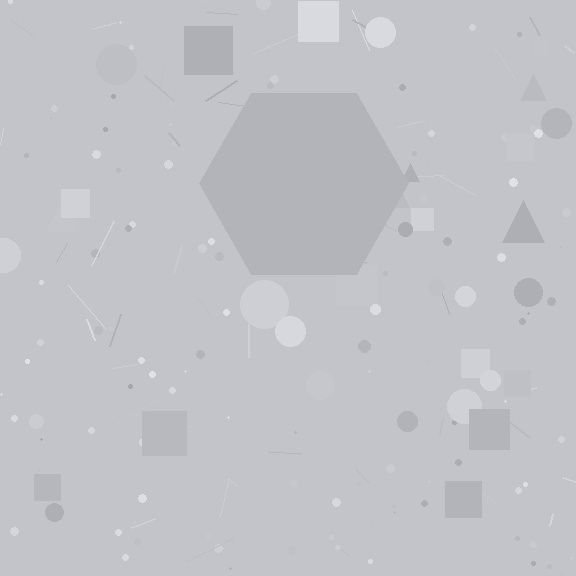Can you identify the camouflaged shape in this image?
The camouflaged shape is a hexagon.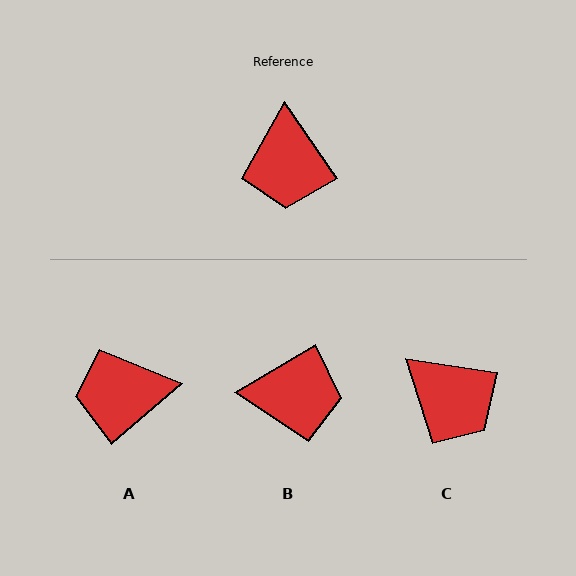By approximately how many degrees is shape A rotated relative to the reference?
Approximately 83 degrees clockwise.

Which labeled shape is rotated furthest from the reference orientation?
B, about 86 degrees away.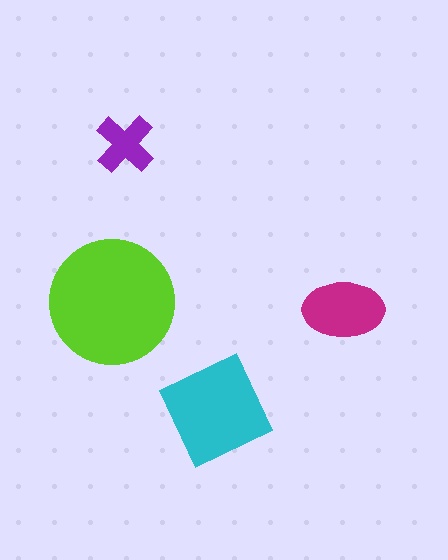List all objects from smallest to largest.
The purple cross, the magenta ellipse, the cyan square, the lime circle.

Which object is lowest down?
The cyan square is bottommost.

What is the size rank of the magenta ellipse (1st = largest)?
3rd.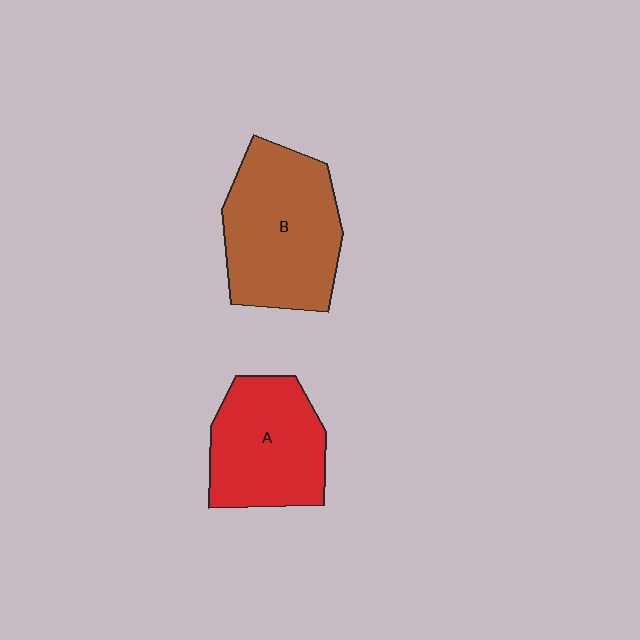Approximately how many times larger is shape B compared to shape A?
Approximately 1.2 times.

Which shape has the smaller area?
Shape A (red).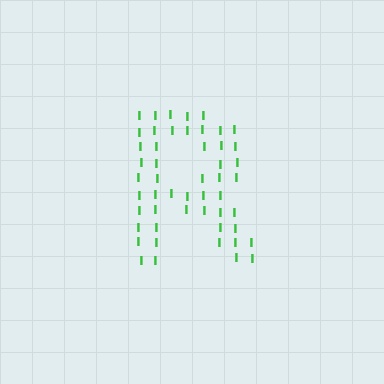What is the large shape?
The large shape is the letter R.